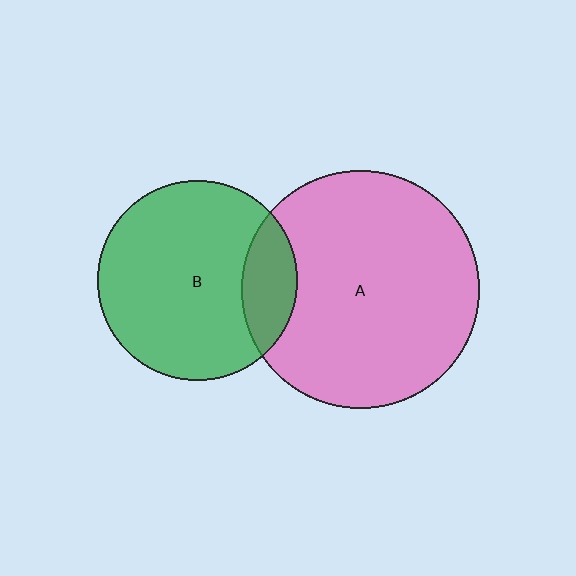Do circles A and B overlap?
Yes.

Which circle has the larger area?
Circle A (pink).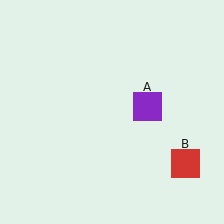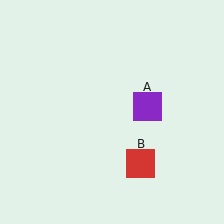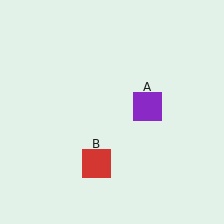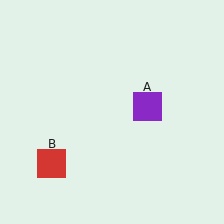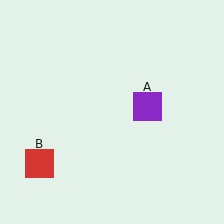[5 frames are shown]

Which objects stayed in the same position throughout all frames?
Purple square (object A) remained stationary.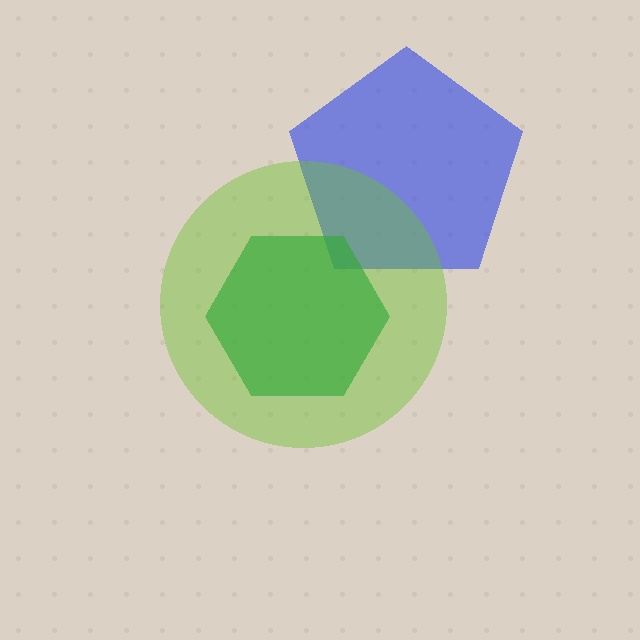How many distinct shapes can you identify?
There are 3 distinct shapes: a blue pentagon, a lime circle, a green hexagon.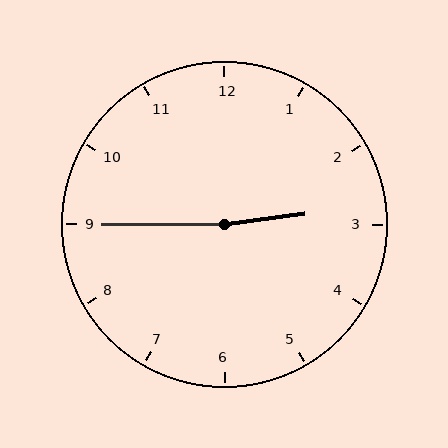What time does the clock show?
2:45.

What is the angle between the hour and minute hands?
Approximately 172 degrees.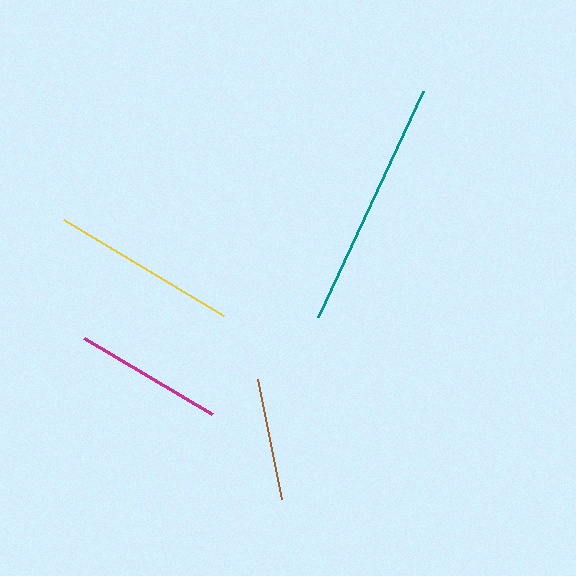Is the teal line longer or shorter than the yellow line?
The teal line is longer than the yellow line.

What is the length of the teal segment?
The teal segment is approximately 249 pixels long.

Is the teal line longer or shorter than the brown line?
The teal line is longer than the brown line.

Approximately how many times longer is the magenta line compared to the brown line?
The magenta line is approximately 1.2 times the length of the brown line.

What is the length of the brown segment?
The brown segment is approximately 122 pixels long.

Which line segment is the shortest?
The brown line is the shortest at approximately 122 pixels.